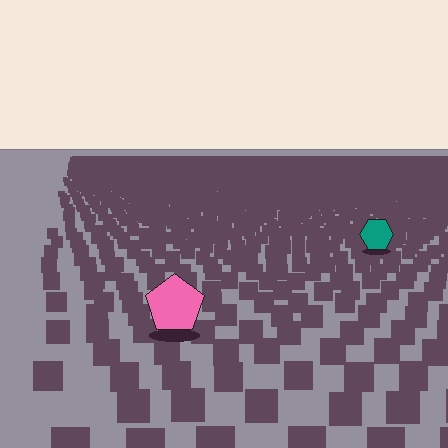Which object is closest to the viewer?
The pink pentagon is closest. The texture marks near it are larger and more spread out.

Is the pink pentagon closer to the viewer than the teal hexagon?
Yes. The pink pentagon is closer — you can tell from the texture gradient: the ground texture is coarser near it.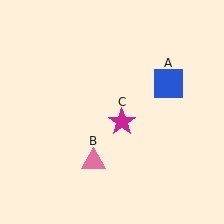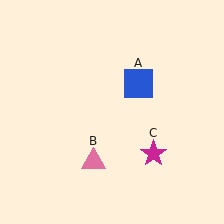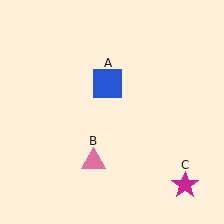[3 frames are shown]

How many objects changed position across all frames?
2 objects changed position: blue square (object A), magenta star (object C).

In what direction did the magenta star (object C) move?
The magenta star (object C) moved down and to the right.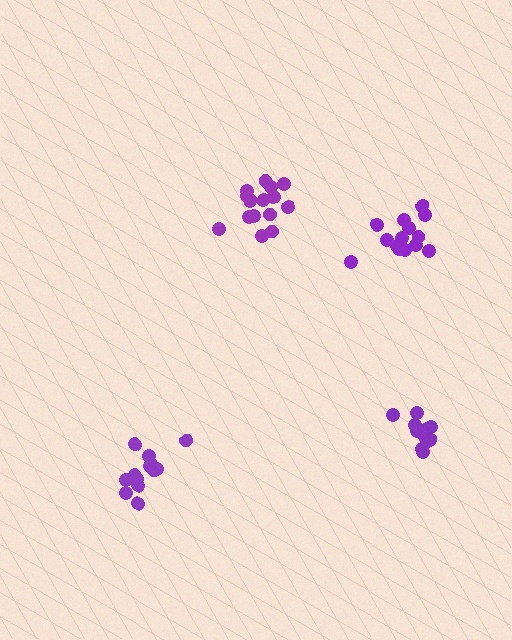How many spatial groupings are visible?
There are 4 spatial groupings.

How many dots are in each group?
Group 1: 14 dots, Group 2: 12 dots, Group 3: 13 dots, Group 4: 15 dots (54 total).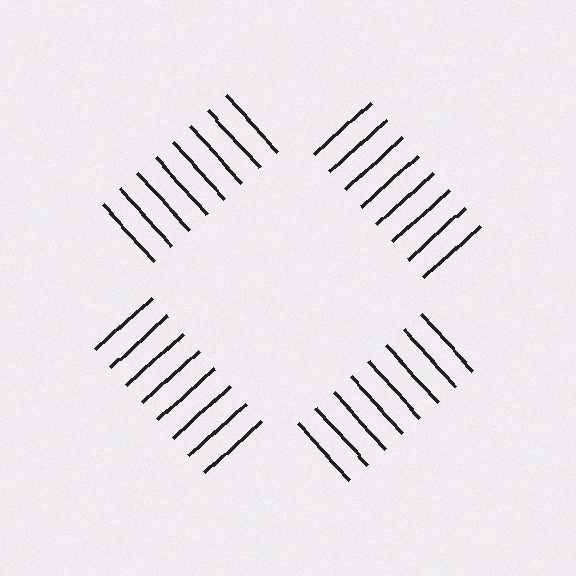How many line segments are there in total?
32 — 8 along each of the 4 edges.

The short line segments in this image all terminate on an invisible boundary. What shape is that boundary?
An illusory square — the line segments terminate on its edges but no continuous stroke is drawn.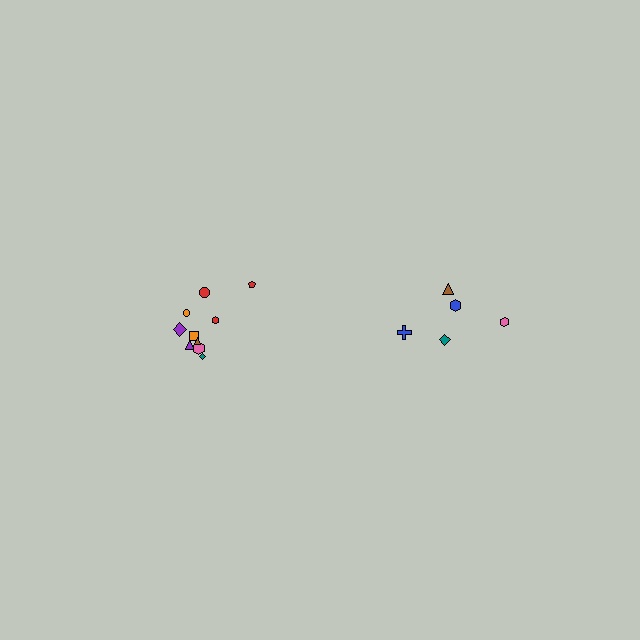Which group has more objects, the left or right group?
The left group.